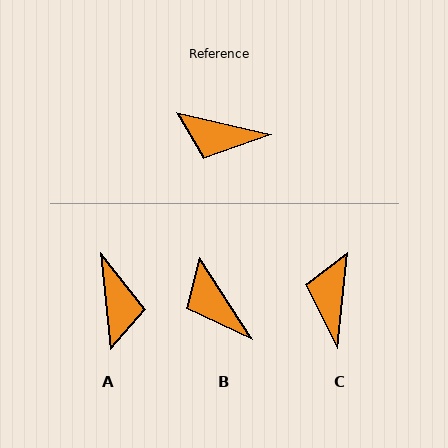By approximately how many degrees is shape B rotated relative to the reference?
Approximately 44 degrees clockwise.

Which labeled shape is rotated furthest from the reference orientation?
A, about 109 degrees away.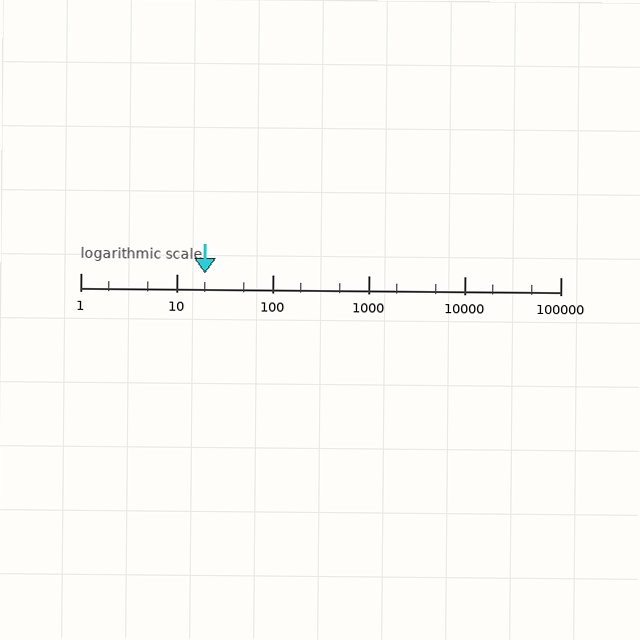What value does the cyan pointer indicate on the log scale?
The pointer indicates approximately 20.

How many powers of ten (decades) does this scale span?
The scale spans 5 decades, from 1 to 100000.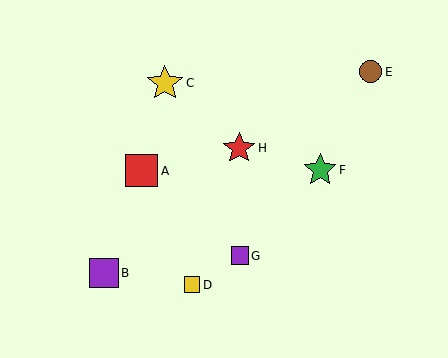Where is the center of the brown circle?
The center of the brown circle is at (371, 72).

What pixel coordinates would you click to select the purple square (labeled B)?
Click at (104, 273) to select the purple square B.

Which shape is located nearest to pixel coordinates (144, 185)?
The red square (labeled A) at (142, 171) is nearest to that location.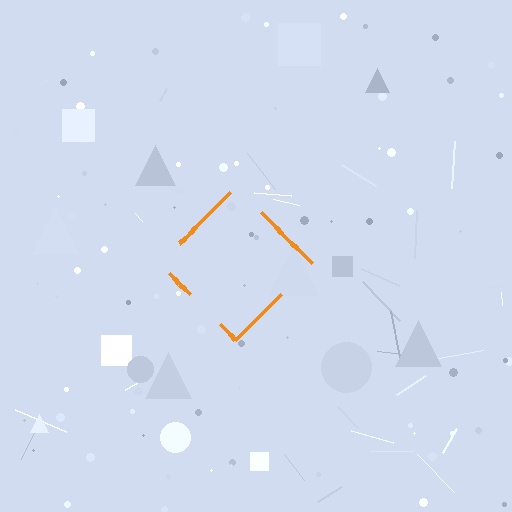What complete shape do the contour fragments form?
The contour fragments form a diamond.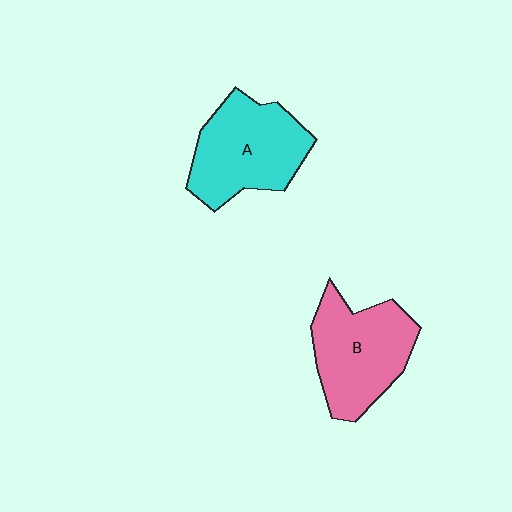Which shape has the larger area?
Shape A (cyan).